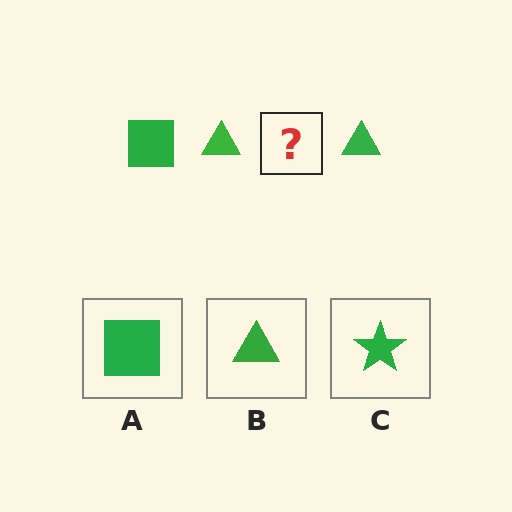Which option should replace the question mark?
Option A.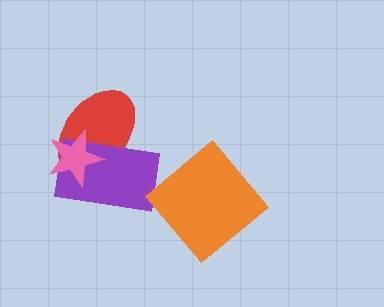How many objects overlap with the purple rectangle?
2 objects overlap with the purple rectangle.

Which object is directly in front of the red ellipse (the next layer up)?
The purple rectangle is directly in front of the red ellipse.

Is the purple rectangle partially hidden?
Yes, it is partially covered by another shape.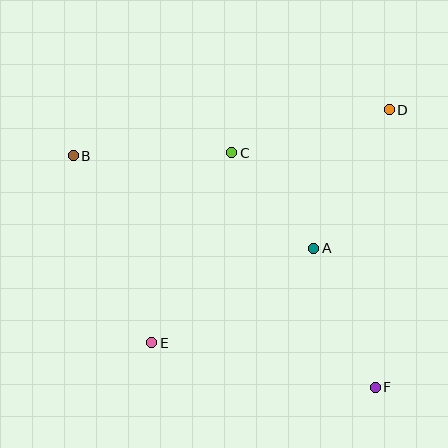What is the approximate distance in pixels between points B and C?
The distance between B and C is approximately 158 pixels.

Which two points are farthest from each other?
Points B and F are farthest from each other.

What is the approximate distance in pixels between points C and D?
The distance between C and D is approximately 163 pixels.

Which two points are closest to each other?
Points A and C are closest to each other.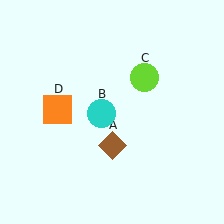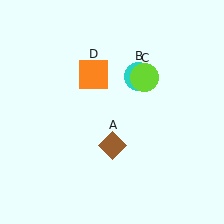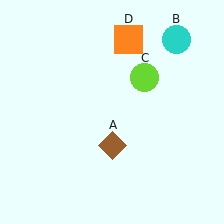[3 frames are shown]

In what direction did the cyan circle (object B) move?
The cyan circle (object B) moved up and to the right.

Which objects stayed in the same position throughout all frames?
Brown diamond (object A) and lime circle (object C) remained stationary.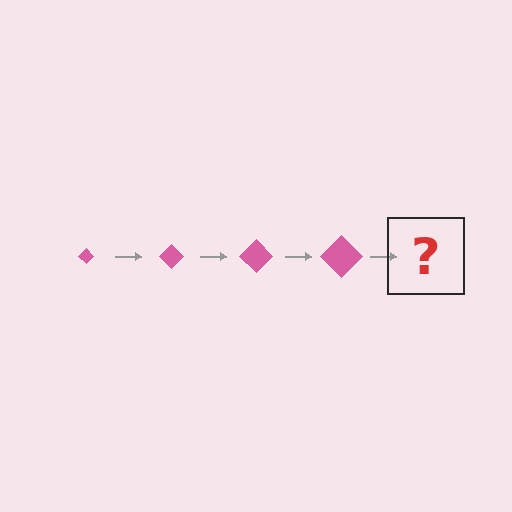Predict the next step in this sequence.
The next step is a pink diamond, larger than the previous one.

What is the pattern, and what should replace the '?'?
The pattern is that the diamond gets progressively larger each step. The '?' should be a pink diamond, larger than the previous one.